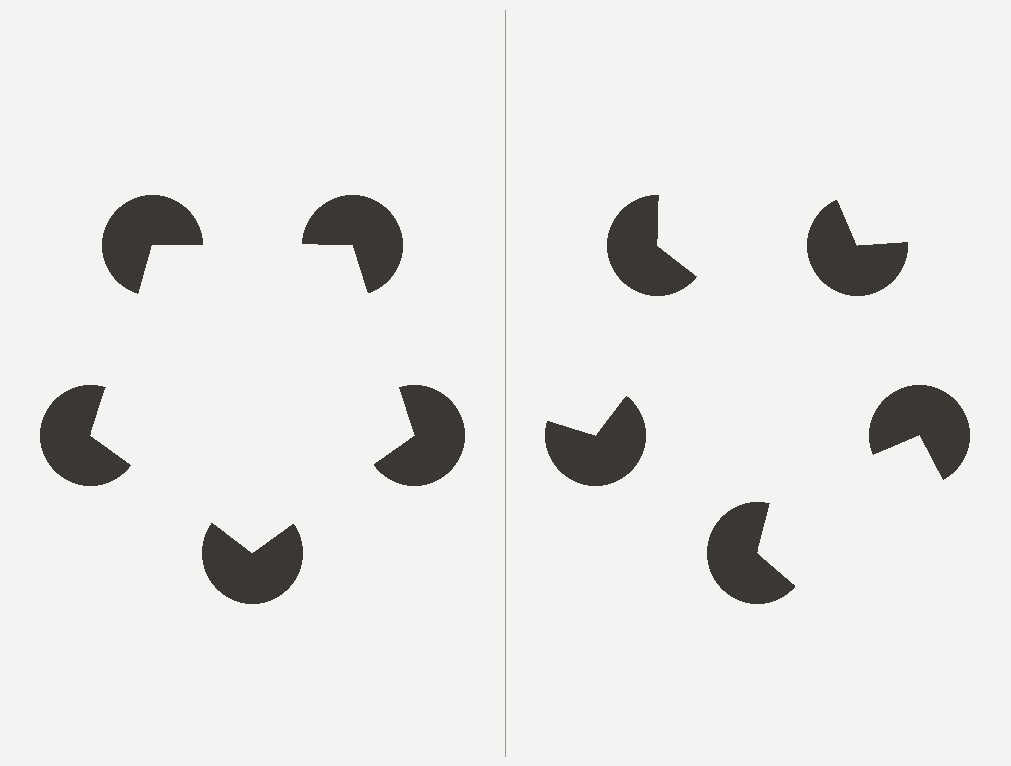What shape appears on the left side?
An illusory pentagon.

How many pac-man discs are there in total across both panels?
10 — 5 on each side.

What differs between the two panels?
The pac-man discs are positioned identically on both sides; only the wedge orientations differ. On the left they align to a pentagon; on the right they are misaligned.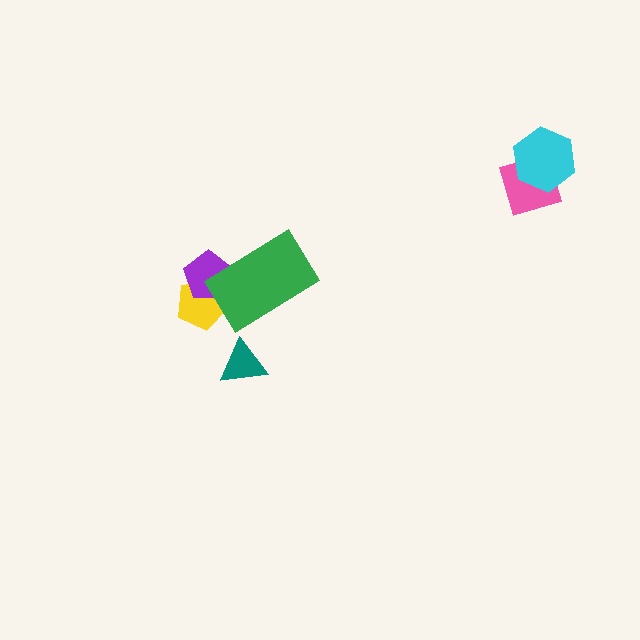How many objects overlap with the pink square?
1 object overlaps with the pink square.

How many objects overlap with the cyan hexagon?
1 object overlaps with the cyan hexagon.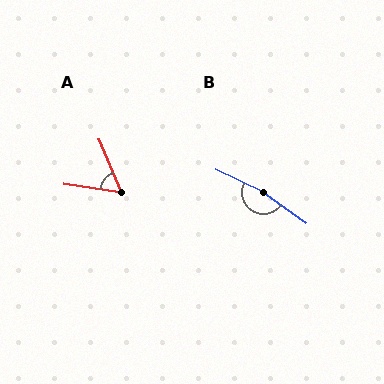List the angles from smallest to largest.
A (59°), B (170°).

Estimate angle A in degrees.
Approximately 59 degrees.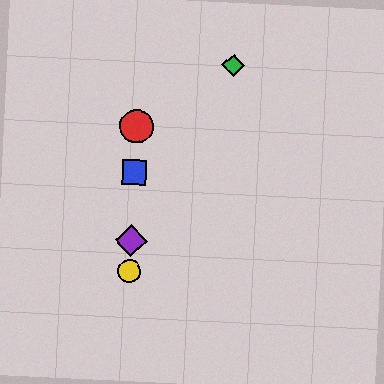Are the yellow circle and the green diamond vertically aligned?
No, the yellow circle is at x≈130 and the green diamond is at x≈233.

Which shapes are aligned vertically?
The red circle, the blue square, the yellow circle, the purple diamond are aligned vertically.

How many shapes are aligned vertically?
4 shapes (the red circle, the blue square, the yellow circle, the purple diamond) are aligned vertically.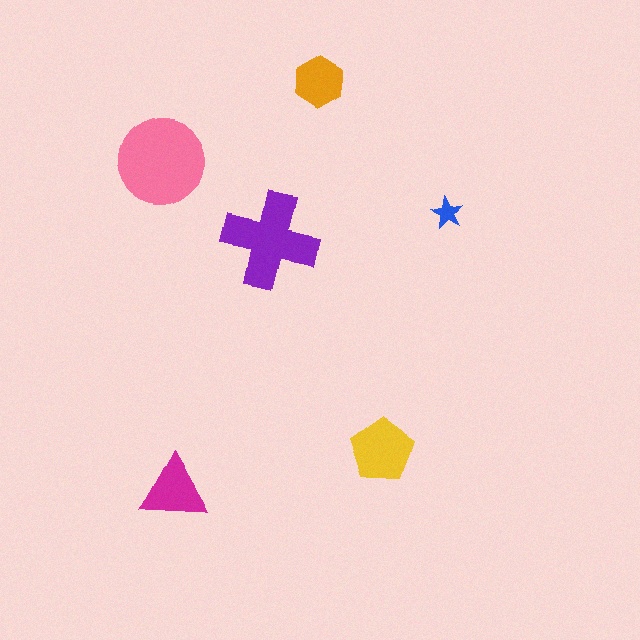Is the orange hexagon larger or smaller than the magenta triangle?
Smaller.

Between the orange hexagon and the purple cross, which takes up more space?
The purple cross.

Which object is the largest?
The pink circle.